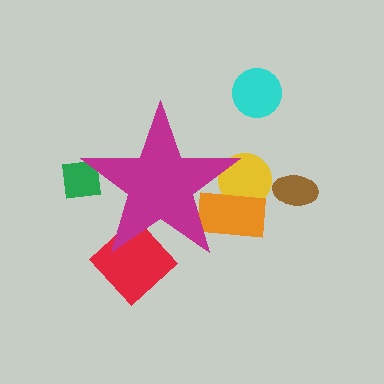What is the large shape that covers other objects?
A magenta star.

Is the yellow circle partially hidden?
Yes, the yellow circle is partially hidden behind the magenta star.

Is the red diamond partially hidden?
Yes, the red diamond is partially hidden behind the magenta star.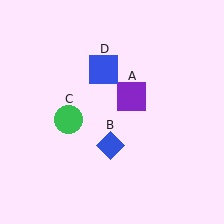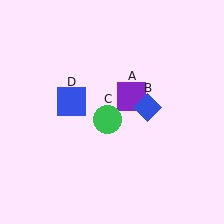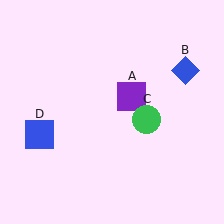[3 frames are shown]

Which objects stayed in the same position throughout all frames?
Purple square (object A) remained stationary.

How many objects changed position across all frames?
3 objects changed position: blue diamond (object B), green circle (object C), blue square (object D).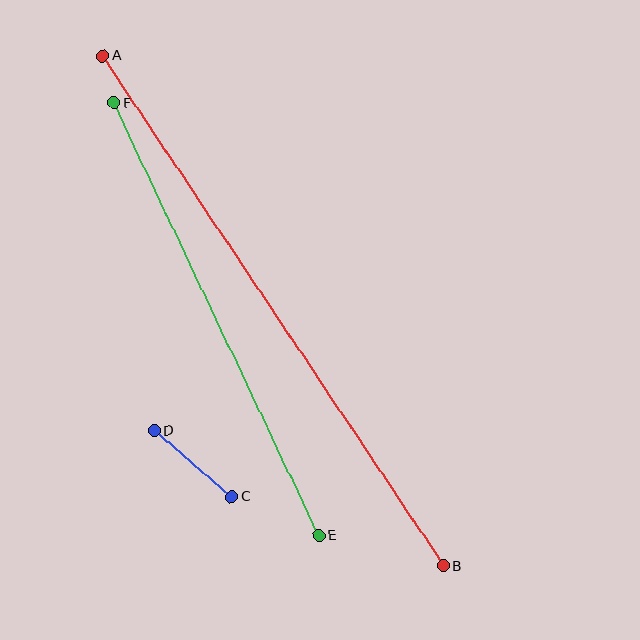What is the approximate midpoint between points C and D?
The midpoint is at approximately (193, 463) pixels.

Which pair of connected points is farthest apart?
Points A and B are farthest apart.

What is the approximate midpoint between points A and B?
The midpoint is at approximately (273, 311) pixels.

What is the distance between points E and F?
The distance is approximately 478 pixels.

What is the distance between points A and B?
The distance is approximately 614 pixels.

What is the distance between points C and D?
The distance is approximately 102 pixels.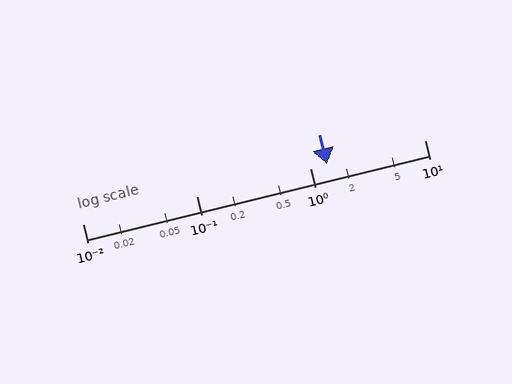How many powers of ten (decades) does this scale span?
The scale spans 3 decades, from 0.01 to 10.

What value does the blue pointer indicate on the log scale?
The pointer indicates approximately 1.4.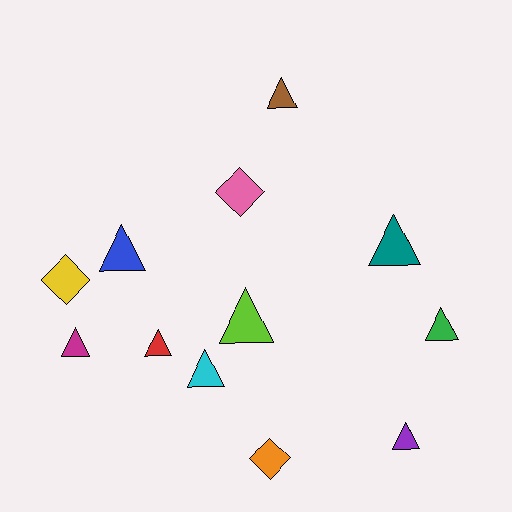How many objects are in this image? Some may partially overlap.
There are 12 objects.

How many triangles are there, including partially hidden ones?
There are 9 triangles.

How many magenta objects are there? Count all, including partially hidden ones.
There is 1 magenta object.